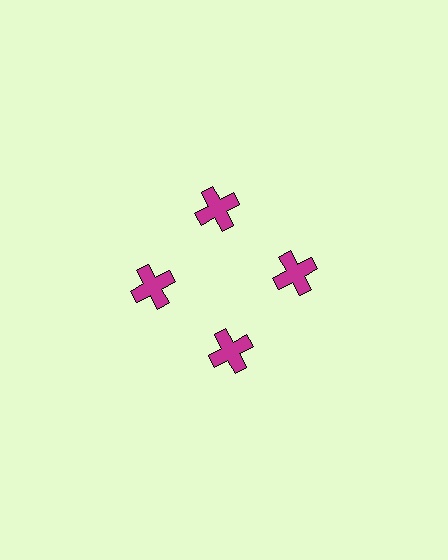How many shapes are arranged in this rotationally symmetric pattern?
There are 4 shapes, arranged in 4 groups of 1.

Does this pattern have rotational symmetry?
Yes, this pattern has 4-fold rotational symmetry. It looks the same after rotating 90 degrees around the center.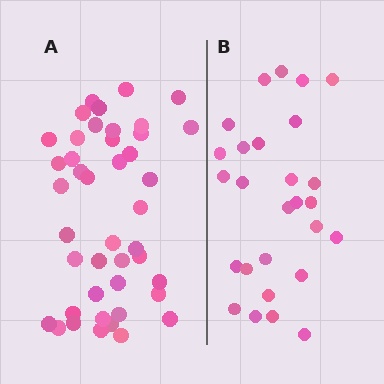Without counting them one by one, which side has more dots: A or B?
Region A (the left region) has more dots.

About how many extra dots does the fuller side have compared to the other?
Region A has approximately 15 more dots than region B.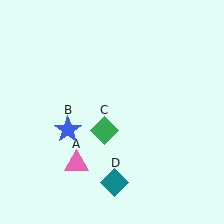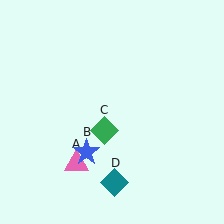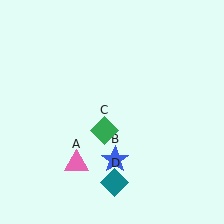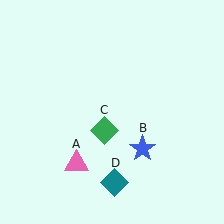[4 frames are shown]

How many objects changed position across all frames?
1 object changed position: blue star (object B).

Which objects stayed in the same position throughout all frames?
Pink triangle (object A) and green diamond (object C) and teal diamond (object D) remained stationary.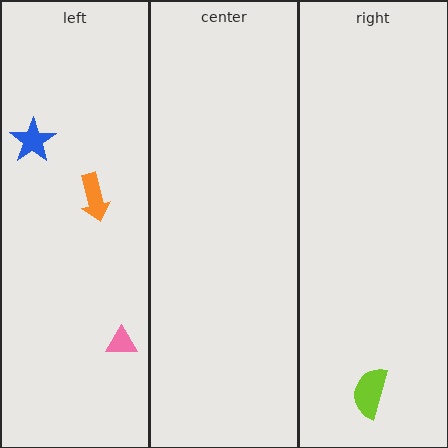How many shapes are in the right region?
1.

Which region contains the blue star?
The left region.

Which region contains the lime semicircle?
The right region.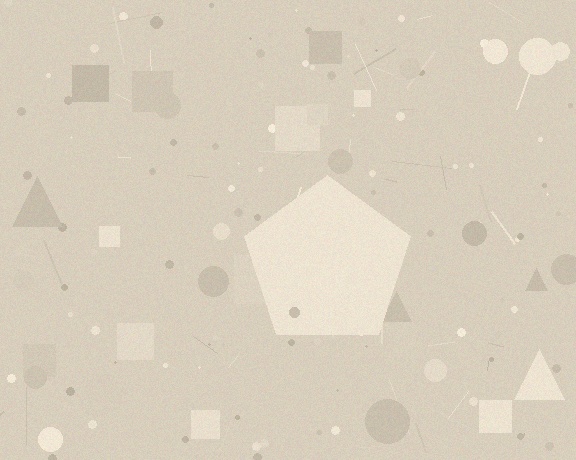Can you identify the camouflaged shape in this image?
The camouflaged shape is a pentagon.